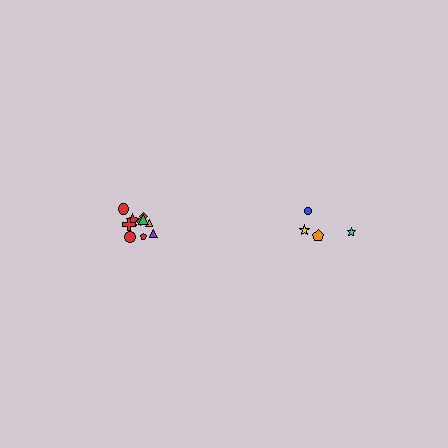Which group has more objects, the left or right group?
The left group.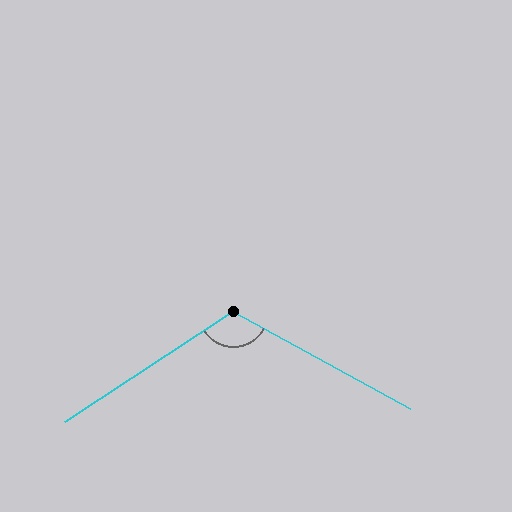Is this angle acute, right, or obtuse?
It is obtuse.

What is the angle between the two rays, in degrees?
Approximately 118 degrees.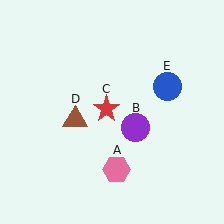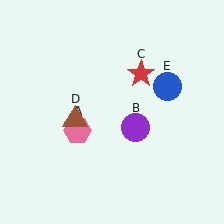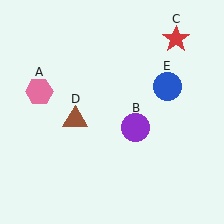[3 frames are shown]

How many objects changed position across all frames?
2 objects changed position: pink hexagon (object A), red star (object C).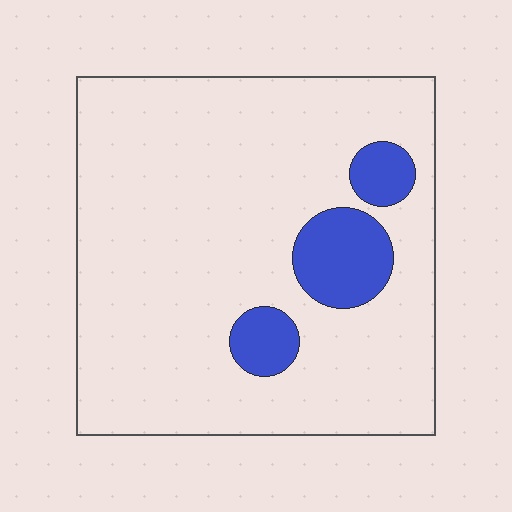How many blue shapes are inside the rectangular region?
3.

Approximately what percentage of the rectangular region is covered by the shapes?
Approximately 10%.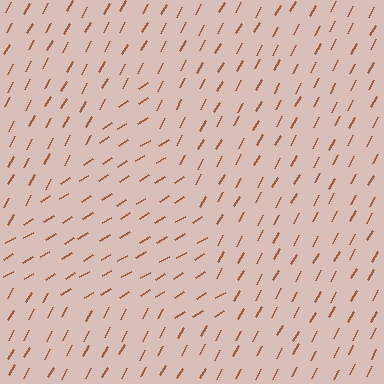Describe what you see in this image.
The image is filled with small brown line segments. A triangle region in the image has lines oriented differently from the surrounding lines, creating a visible texture boundary.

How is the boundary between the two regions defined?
The boundary is defined purely by a change in line orientation (approximately 30 degrees difference). All lines are the same color and thickness.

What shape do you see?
I see a triangle.